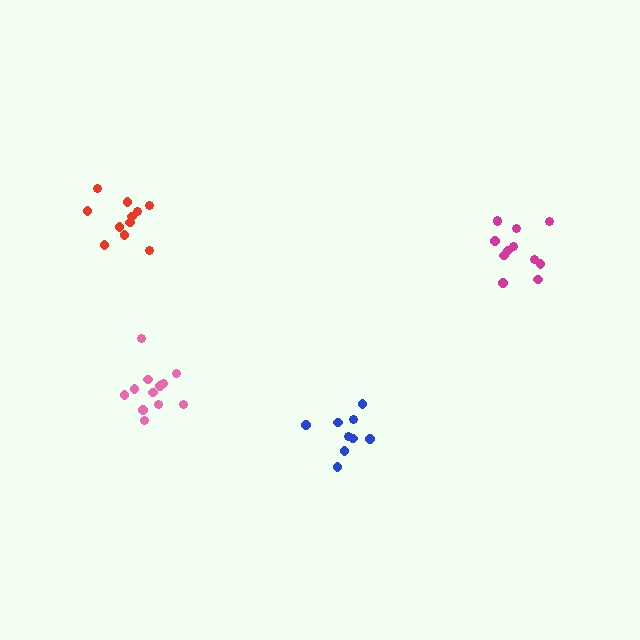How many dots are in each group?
Group 1: 12 dots, Group 2: 11 dots, Group 3: 9 dots, Group 4: 12 dots (44 total).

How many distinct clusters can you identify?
There are 4 distinct clusters.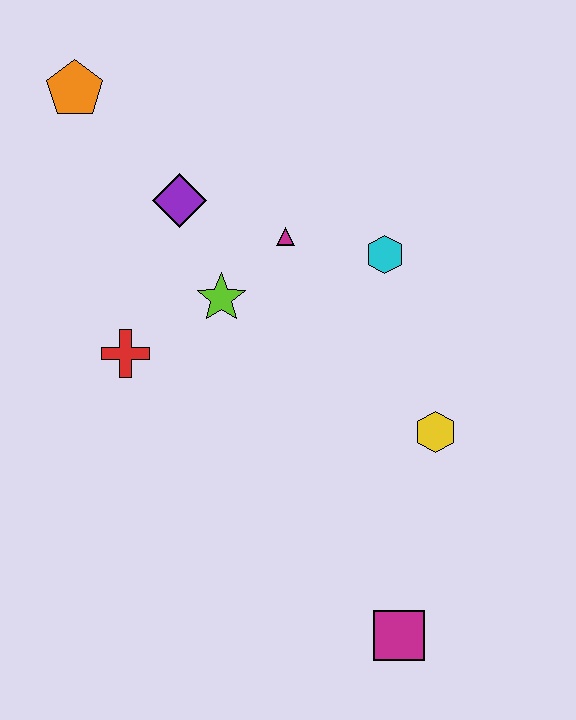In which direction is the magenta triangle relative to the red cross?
The magenta triangle is to the right of the red cross.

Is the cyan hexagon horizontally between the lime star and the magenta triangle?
No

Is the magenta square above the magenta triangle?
No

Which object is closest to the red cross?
The lime star is closest to the red cross.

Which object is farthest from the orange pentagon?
The magenta square is farthest from the orange pentagon.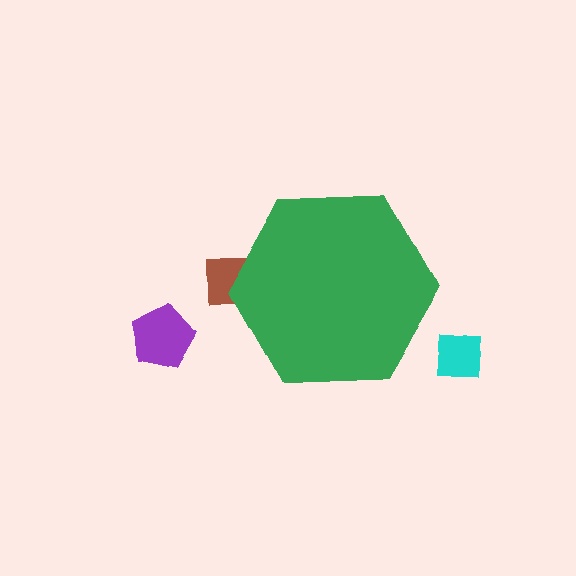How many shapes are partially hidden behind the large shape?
1 shape is partially hidden.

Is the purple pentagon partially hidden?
No, the purple pentagon is fully visible.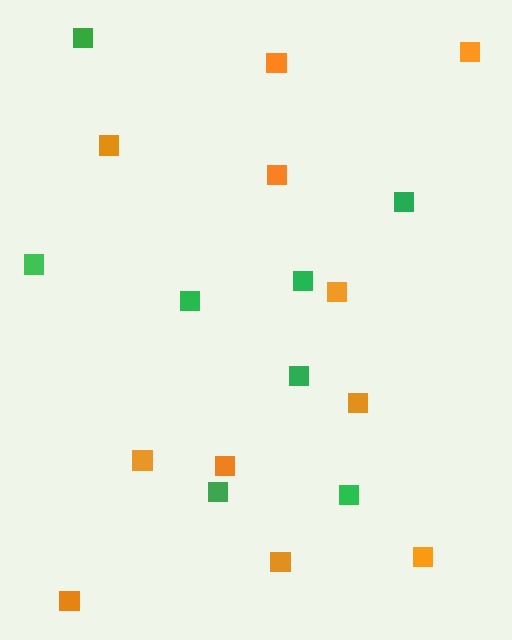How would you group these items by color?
There are 2 groups: one group of green squares (8) and one group of orange squares (11).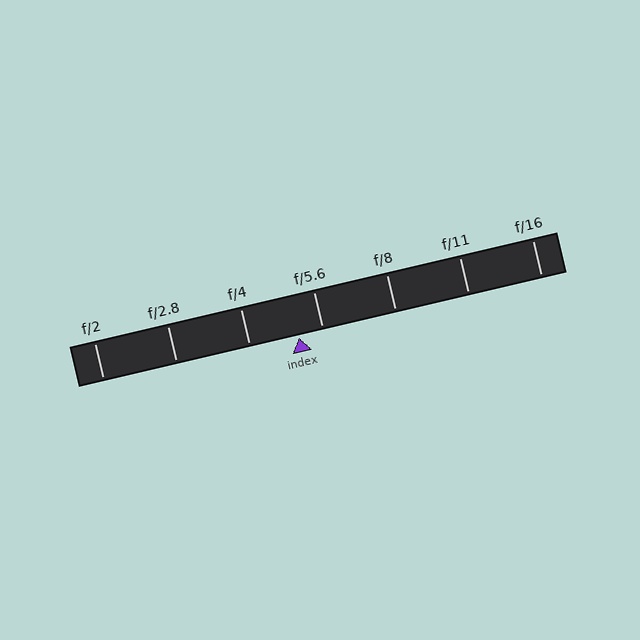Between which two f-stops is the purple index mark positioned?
The index mark is between f/4 and f/5.6.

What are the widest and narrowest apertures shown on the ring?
The widest aperture shown is f/2 and the narrowest is f/16.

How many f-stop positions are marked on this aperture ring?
There are 7 f-stop positions marked.